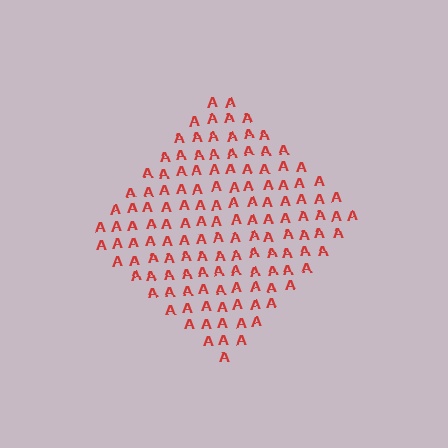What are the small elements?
The small elements are letter A's.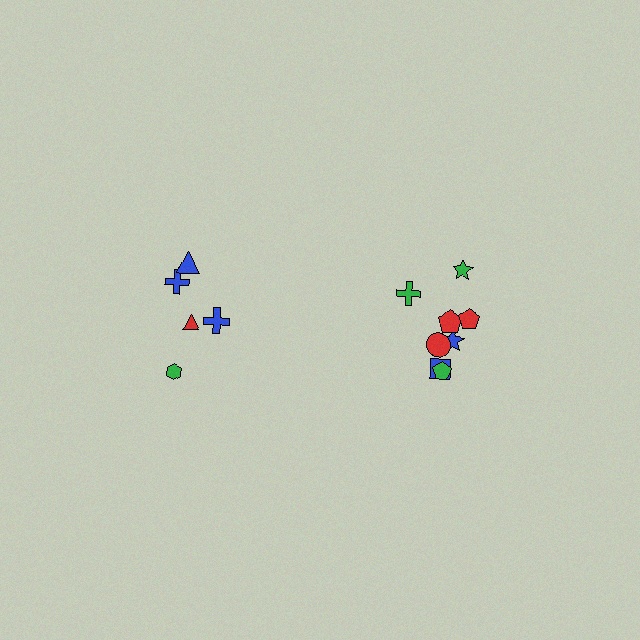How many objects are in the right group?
There are 8 objects.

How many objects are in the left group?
There are 5 objects.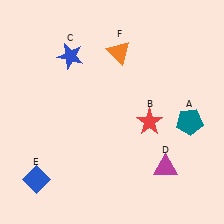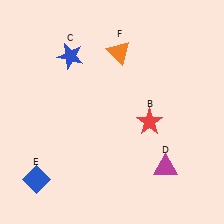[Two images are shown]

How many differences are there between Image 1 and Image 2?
There is 1 difference between the two images.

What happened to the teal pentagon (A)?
The teal pentagon (A) was removed in Image 2. It was in the bottom-right area of Image 1.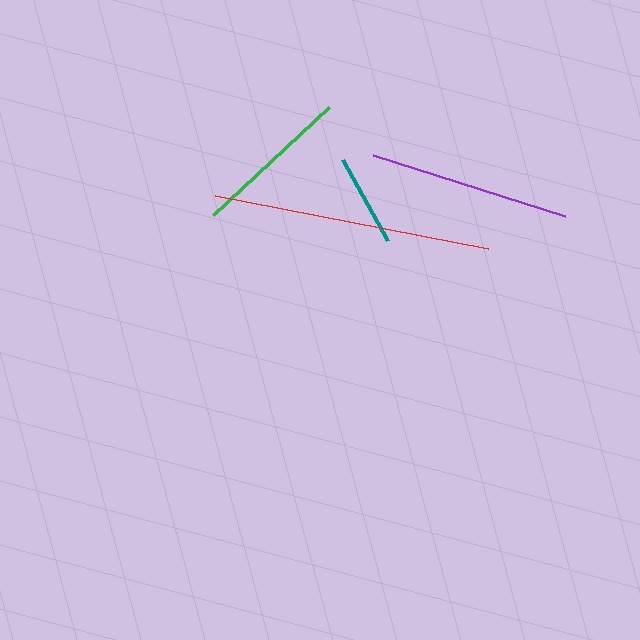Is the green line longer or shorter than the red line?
The red line is longer than the green line.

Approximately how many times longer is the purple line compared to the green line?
The purple line is approximately 1.3 times the length of the green line.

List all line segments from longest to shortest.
From longest to shortest: red, purple, green, teal.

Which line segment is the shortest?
The teal line is the shortest at approximately 93 pixels.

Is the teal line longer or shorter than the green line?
The green line is longer than the teal line.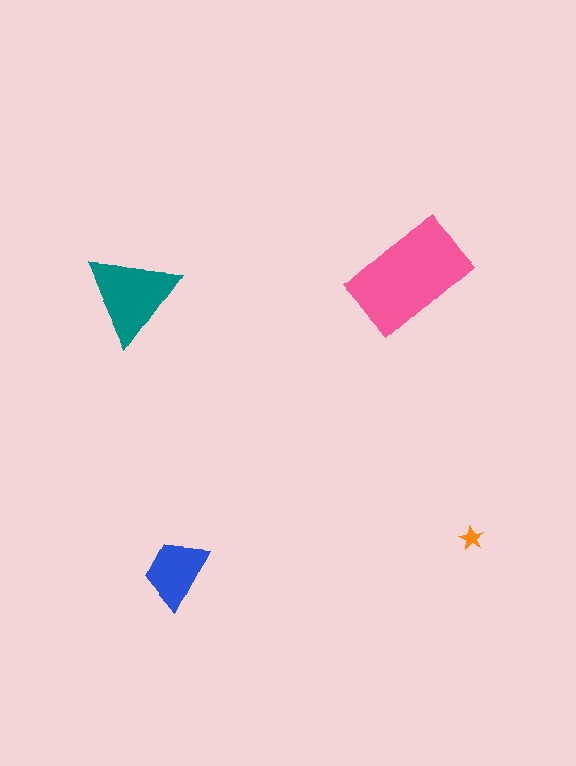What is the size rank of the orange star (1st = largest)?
4th.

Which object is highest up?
The pink rectangle is topmost.